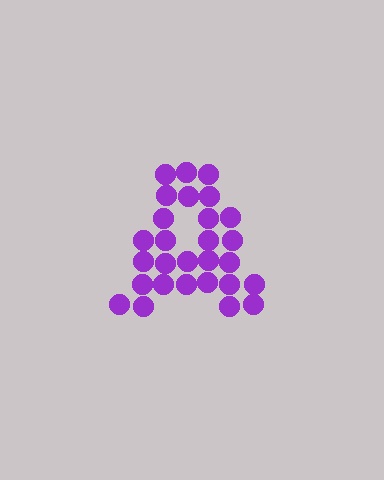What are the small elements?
The small elements are circles.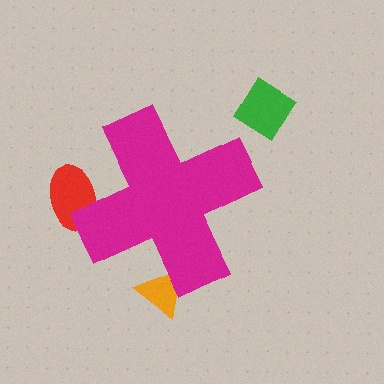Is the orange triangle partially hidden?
Yes, the orange triangle is partially hidden behind the magenta cross.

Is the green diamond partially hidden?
No, the green diamond is fully visible.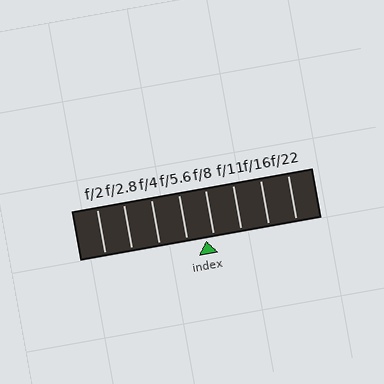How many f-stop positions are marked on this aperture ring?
There are 8 f-stop positions marked.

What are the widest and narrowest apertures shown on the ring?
The widest aperture shown is f/2 and the narrowest is f/22.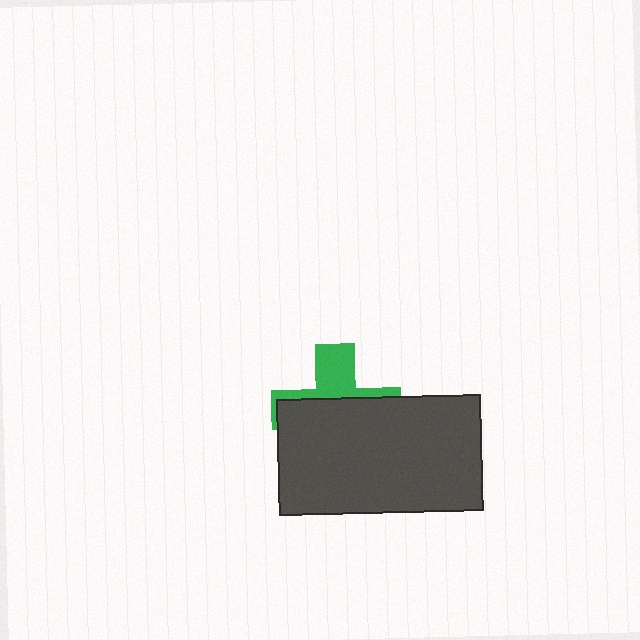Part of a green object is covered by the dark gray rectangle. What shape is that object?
It is a cross.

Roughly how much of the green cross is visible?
A small part of it is visible (roughly 34%).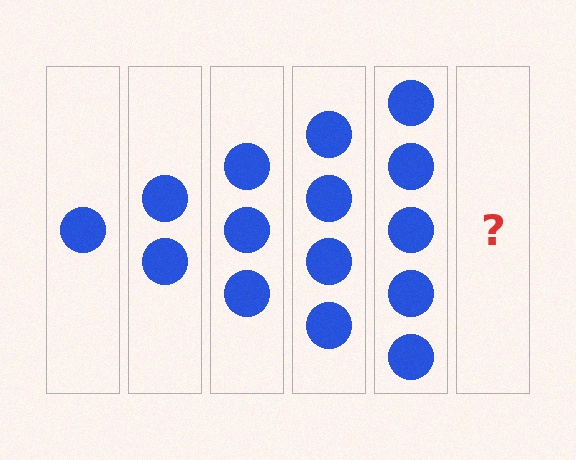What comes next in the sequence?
The next element should be 6 circles.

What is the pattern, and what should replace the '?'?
The pattern is that each step adds one more circle. The '?' should be 6 circles.